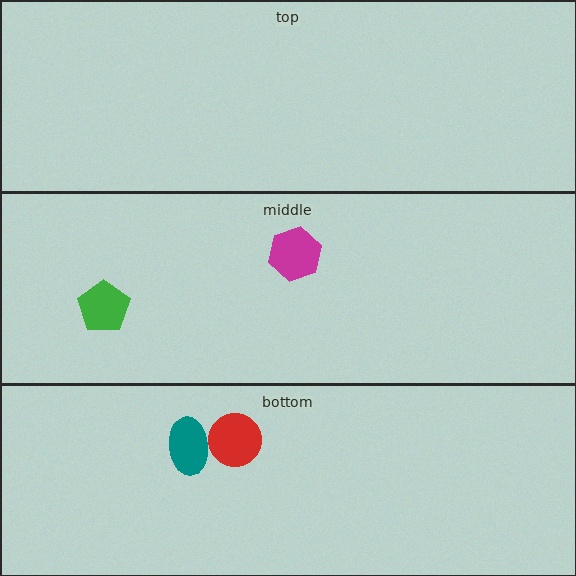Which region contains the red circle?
The bottom region.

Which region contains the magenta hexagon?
The middle region.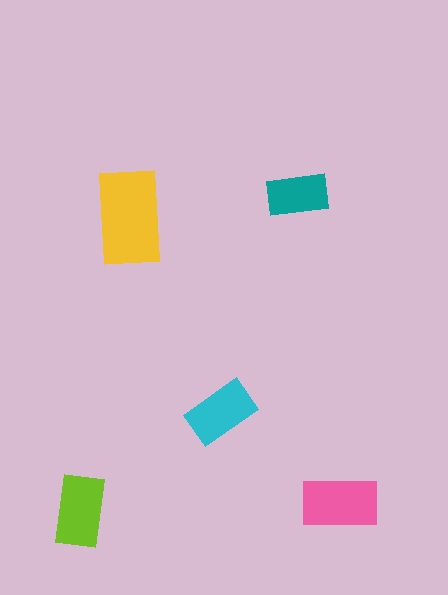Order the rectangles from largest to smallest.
the yellow one, the pink one, the lime one, the cyan one, the teal one.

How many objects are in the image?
There are 5 objects in the image.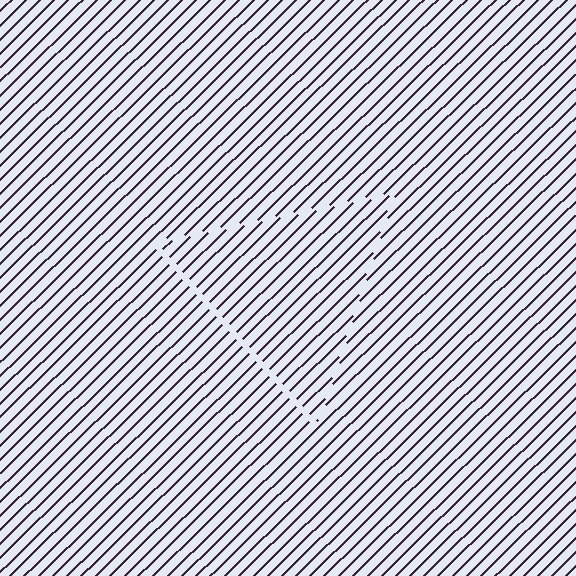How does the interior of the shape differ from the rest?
The interior of the shape contains the same grating, shifted by half a period — the contour is defined by the phase discontinuity where line-ends from the inner and outer gratings abut.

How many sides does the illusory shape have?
3 sides — the line-ends trace a triangle.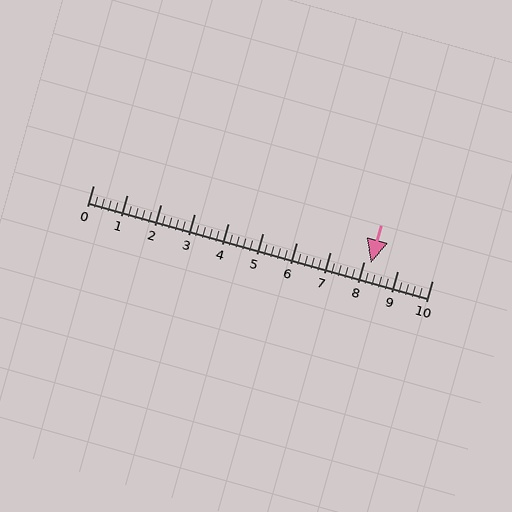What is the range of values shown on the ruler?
The ruler shows values from 0 to 10.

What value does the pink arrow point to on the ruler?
The pink arrow points to approximately 8.2.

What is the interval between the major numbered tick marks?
The major tick marks are spaced 1 units apart.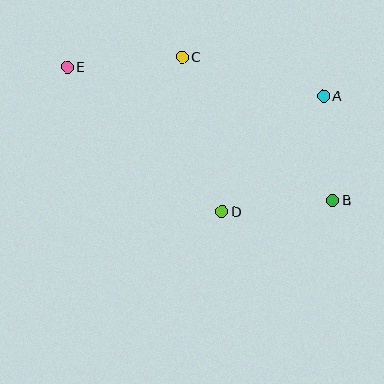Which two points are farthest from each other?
Points B and E are farthest from each other.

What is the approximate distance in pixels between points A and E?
The distance between A and E is approximately 258 pixels.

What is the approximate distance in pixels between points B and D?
The distance between B and D is approximately 111 pixels.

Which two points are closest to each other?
Points A and B are closest to each other.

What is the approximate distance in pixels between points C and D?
The distance between C and D is approximately 159 pixels.